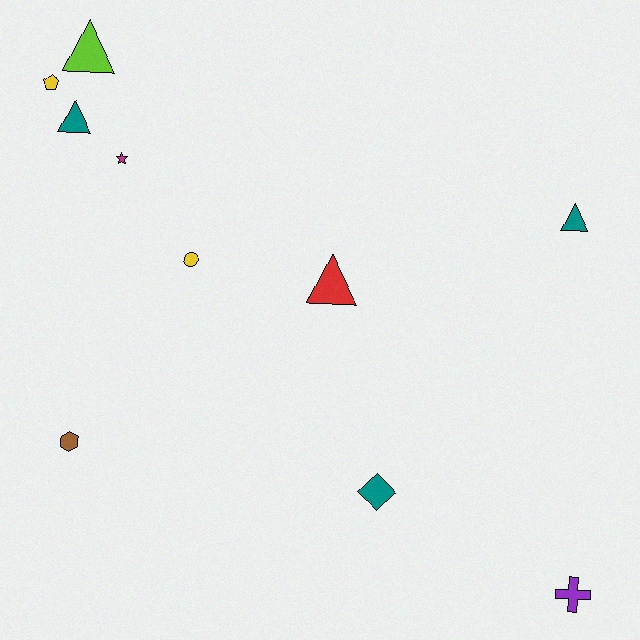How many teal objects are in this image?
There are 3 teal objects.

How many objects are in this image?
There are 10 objects.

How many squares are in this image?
There are no squares.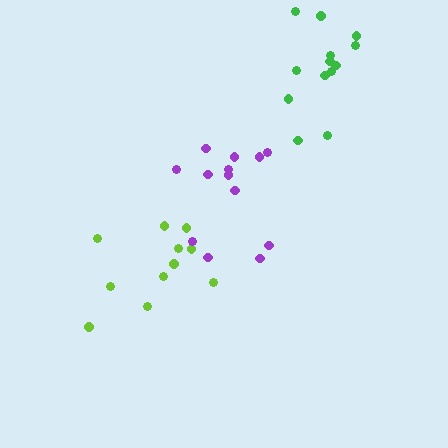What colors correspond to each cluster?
The clusters are colored: green, lime, purple.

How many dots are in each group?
Group 1: 13 dots, Group 2: 11 dots, Group 3: 13 dots (37 total).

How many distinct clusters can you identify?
There are 3 distinct clusters.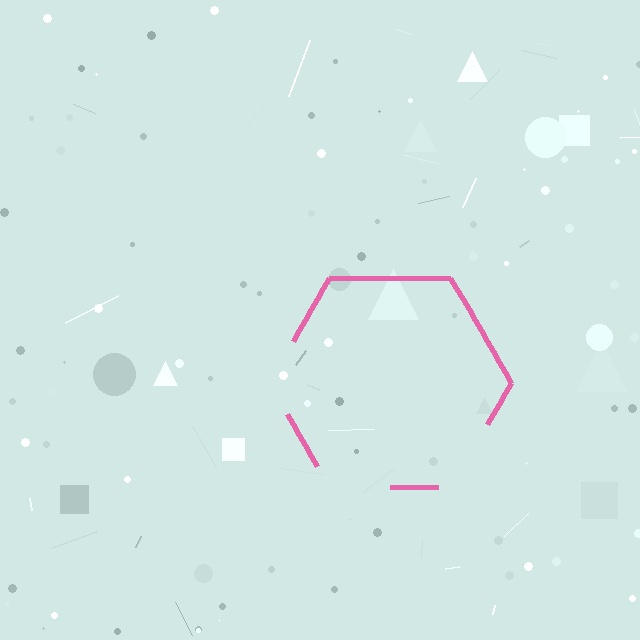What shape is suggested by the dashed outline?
The dashed outline suggests a hexagon.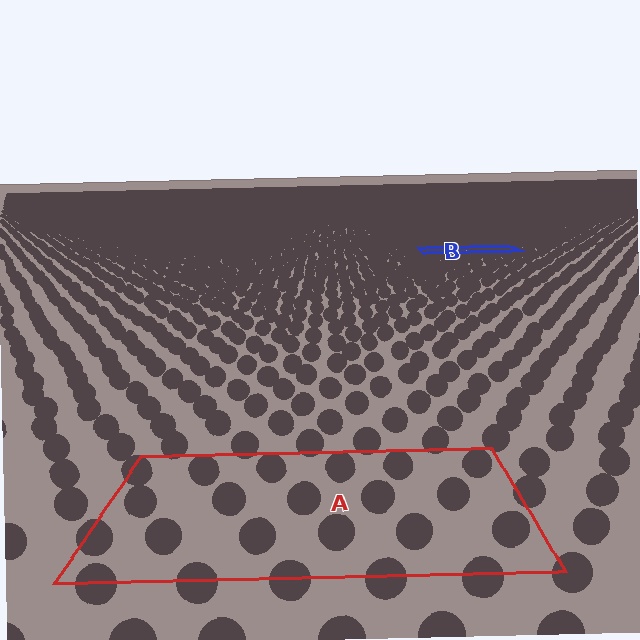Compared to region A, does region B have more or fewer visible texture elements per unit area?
Region B has more texture elements per unit area — they are packed more densely because it is farther away.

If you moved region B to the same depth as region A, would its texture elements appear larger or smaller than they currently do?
They would appear larger. At a closer depth, the same texture elements are projected at a bigger on-screen size.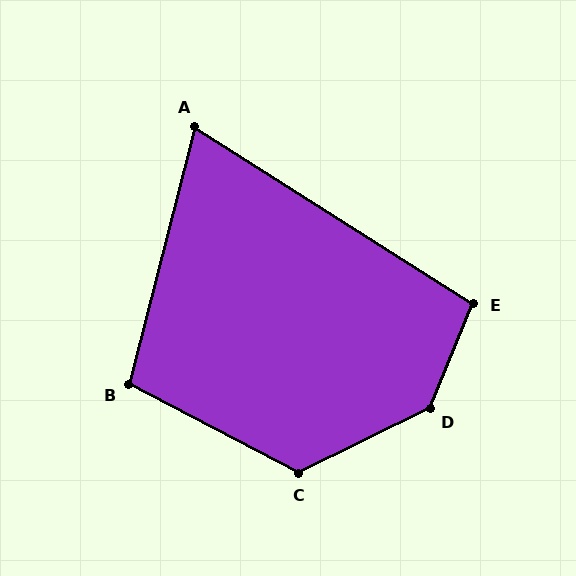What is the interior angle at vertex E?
Approximately 100 degrees (obtuse).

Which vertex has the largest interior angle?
D, at approximately 139 degrees.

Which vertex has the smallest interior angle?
A, at approximately 72 degrees.